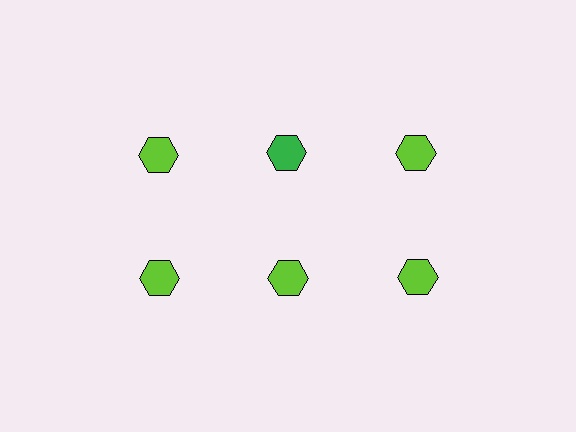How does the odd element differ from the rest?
It has a different color: green instead of lime.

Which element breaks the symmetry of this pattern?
The green hexagon in the top row, second from left column breaks the symmetry. All other shapes are lime hexagons.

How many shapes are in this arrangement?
There are 6 shapes arranged in a grid pattern.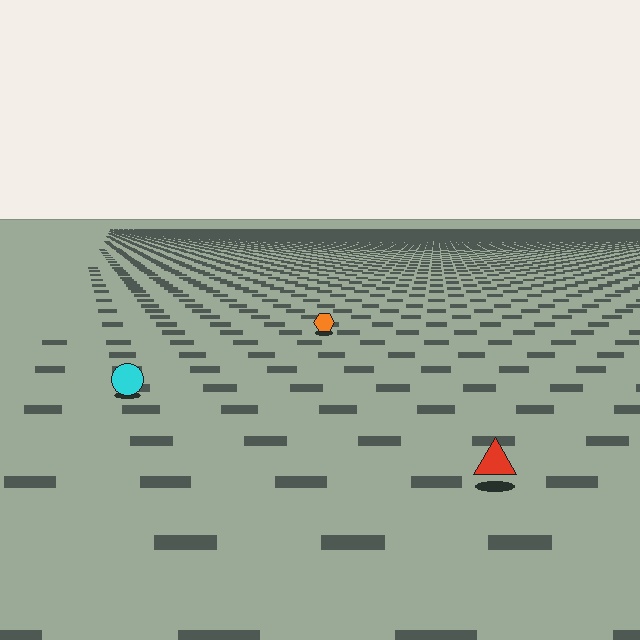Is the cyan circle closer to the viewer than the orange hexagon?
Yes. The cyan circle is closer — you can tell from the texture gradient: the ground texture is coarser near it.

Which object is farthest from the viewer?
The orange hexagon is farthest from the viewer. It appears smaller and the ground texture around it is denser.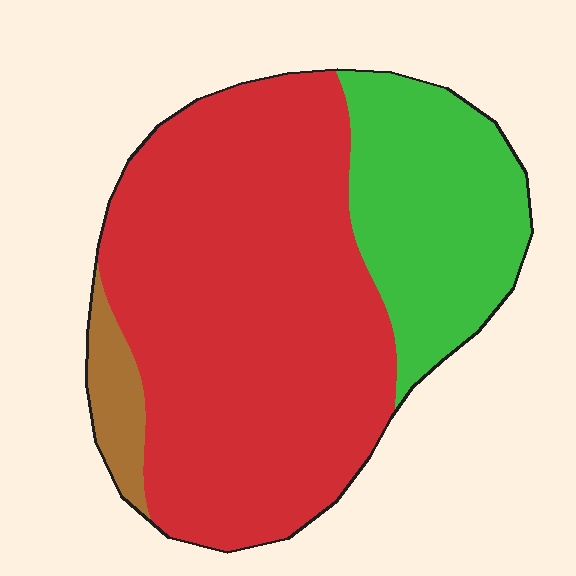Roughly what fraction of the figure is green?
Green takes up between a quarter and a half of the figure.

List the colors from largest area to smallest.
From largest to smallest: red, green, brown.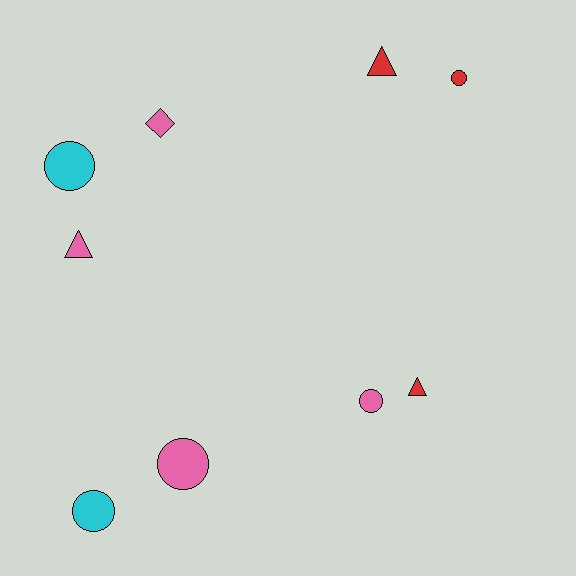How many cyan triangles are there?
There are no cyan triangles.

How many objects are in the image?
There are 9 objects.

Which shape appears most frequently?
Circle, with 5 objects.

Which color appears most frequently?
Pink, with 4 objects.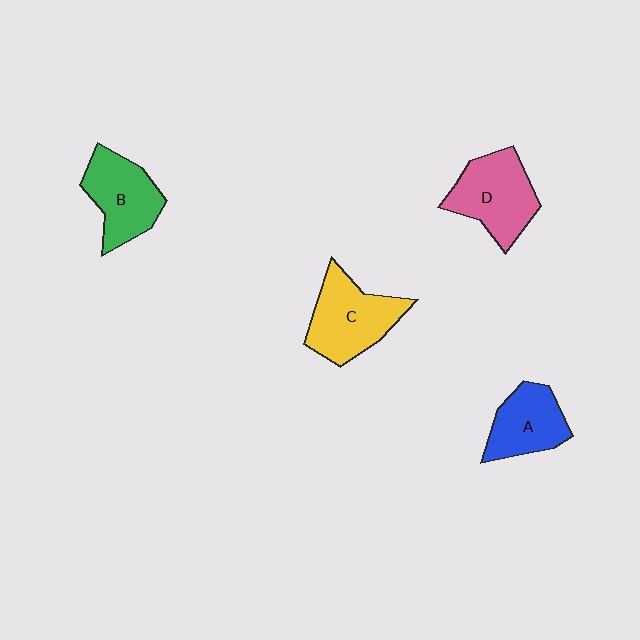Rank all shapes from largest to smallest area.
From largest to smallest: C (yellow), D (pink), B (green), A (blue).